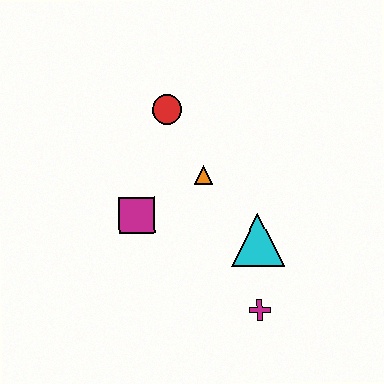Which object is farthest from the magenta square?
The magenta cross is farthest from the magenta square.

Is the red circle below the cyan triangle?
No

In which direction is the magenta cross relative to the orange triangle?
The magenta cross is below the orange triangle.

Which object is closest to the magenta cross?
The cyan triangle is closest to the magenta cross.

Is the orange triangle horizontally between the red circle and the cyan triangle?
Yes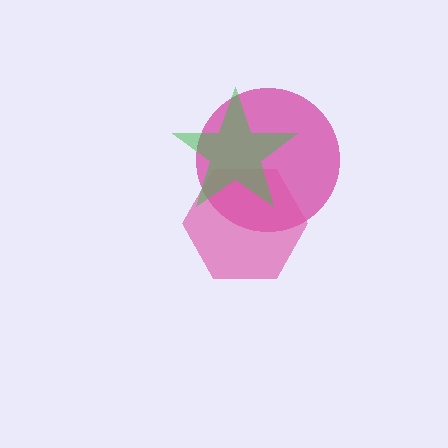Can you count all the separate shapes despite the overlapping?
Yes, there are 3 separate shapes.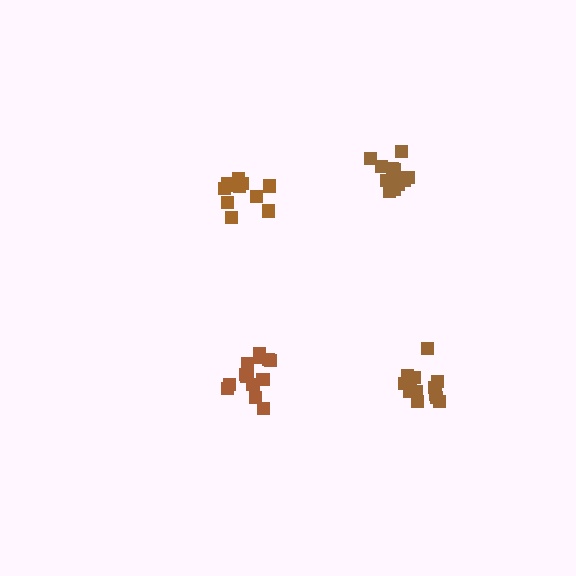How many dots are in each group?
Group 1: 13 dots, Group 2: 13 dots, Group 3: 12 dots, Group 4: 14 dots (52 total).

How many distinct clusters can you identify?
There are 4 distinct clusters.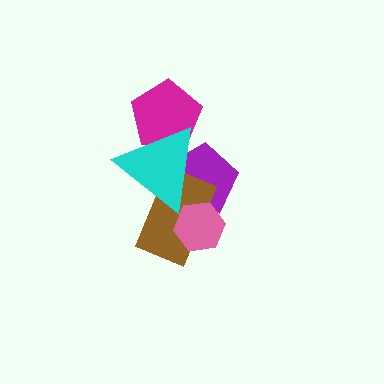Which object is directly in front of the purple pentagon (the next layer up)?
The brown rectangle is directly in front of the purple pentagon.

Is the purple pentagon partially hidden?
Yes, it is partially covered by another shape.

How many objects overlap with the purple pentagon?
3 objects overlap with the purple pentagon.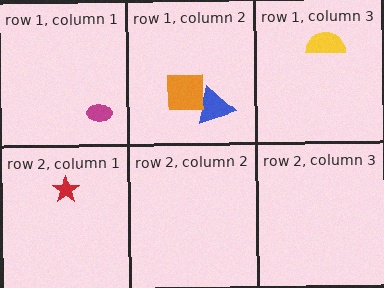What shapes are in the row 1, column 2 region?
The blue triangle, the orange square.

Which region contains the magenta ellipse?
The row 1, column 1 region.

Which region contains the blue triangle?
The row 1, column 2 region.